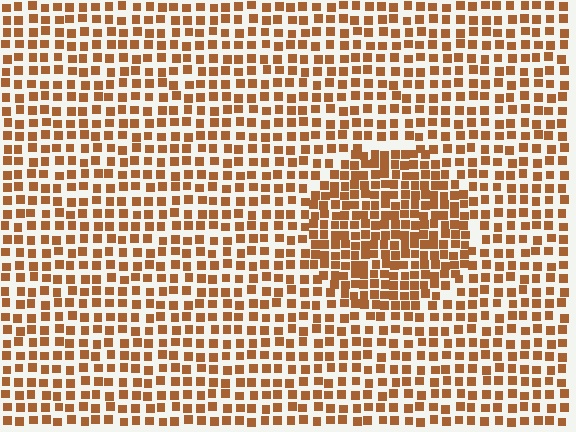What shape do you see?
I see a circle.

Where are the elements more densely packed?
The elements are more densely packed inside the circle boundary.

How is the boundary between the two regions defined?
The boundary is defined by a change in element density (approximately 1.7x ratio). All elements are the same color, size, and shape.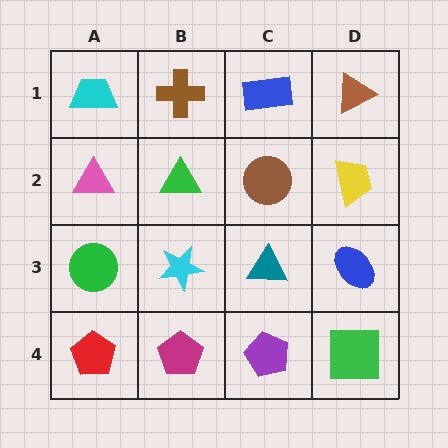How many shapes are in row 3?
4 shapes.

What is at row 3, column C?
A teal triangle.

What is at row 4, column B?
A magenta pentagon.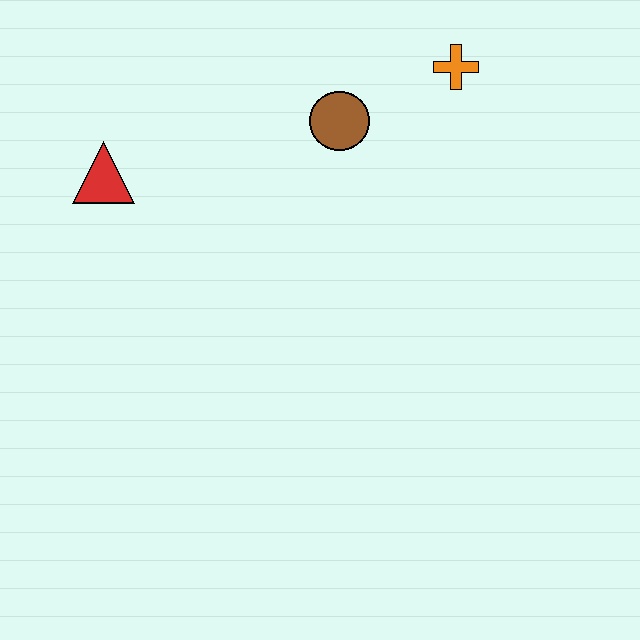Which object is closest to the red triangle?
The brown circle is closest to the red triangle.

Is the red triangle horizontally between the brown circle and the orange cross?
No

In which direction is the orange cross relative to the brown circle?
The orange cross is to the right of the brown circle.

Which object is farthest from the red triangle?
The orange cross is farthest from the red triangle.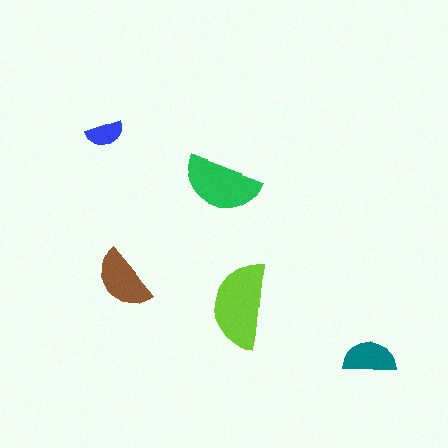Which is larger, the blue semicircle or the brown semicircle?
The brown one.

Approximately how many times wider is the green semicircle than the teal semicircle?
About 1.5 times wider.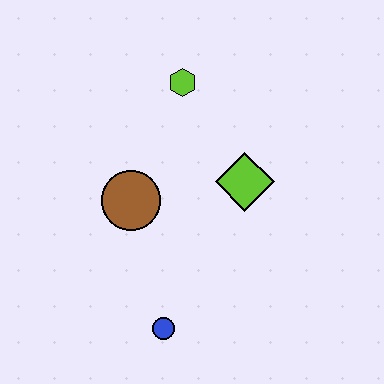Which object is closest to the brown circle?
The lime diamond is closest to the brown circle.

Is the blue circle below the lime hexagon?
Yes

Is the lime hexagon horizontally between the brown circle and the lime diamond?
Yes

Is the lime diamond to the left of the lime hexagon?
No